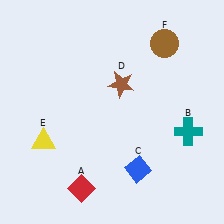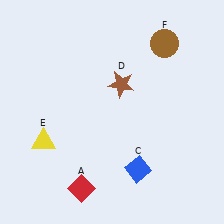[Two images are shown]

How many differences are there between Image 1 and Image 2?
There is 1 difference between the two images.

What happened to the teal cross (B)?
The teal cross (B) was removed in Image 2. It was in the bottom-right area of Image 1.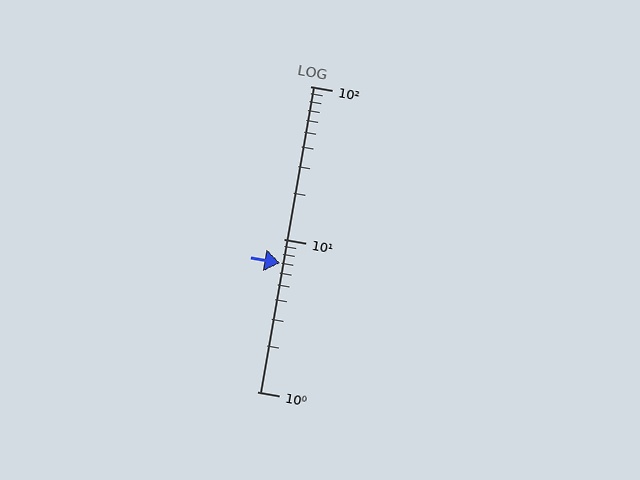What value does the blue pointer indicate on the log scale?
The pointer indicates approximately 6.9.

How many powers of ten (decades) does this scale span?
The scale spans 2 decades, from 1 to 100.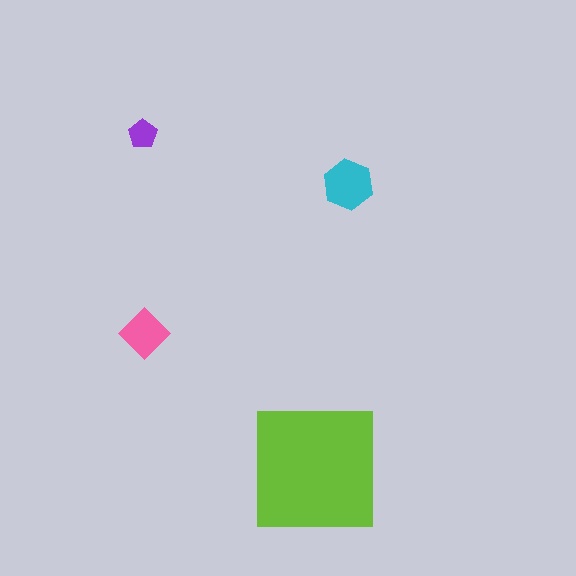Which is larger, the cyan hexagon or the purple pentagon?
The cyan hexagon.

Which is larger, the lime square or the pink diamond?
The lime square.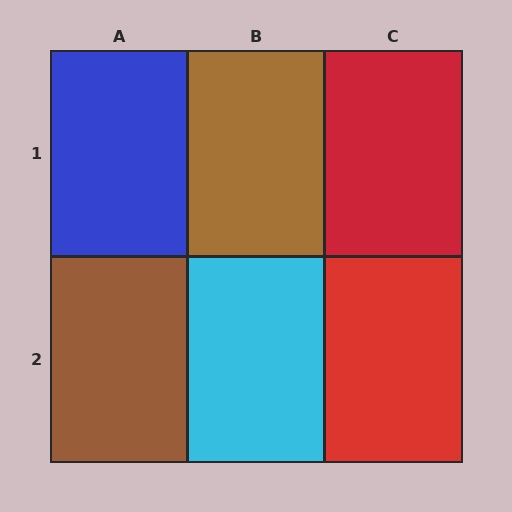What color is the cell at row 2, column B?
Cyan.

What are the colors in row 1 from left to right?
Blue, brown, red.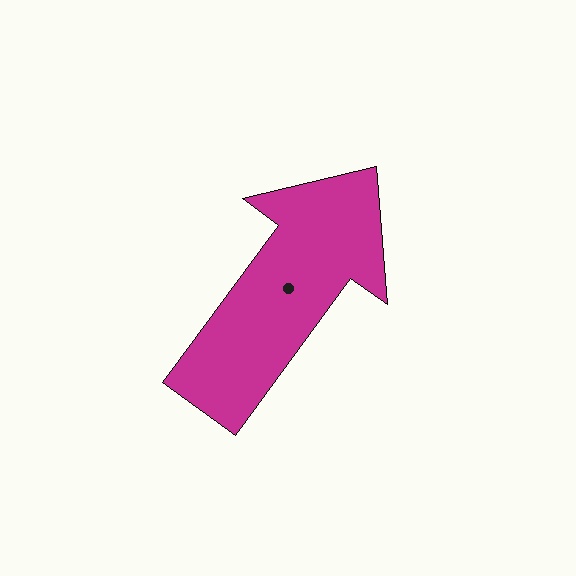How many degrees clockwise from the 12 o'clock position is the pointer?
Approximately 36 degrees.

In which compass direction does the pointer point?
Northeast.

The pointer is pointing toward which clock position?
Roughly 1 o'clock.